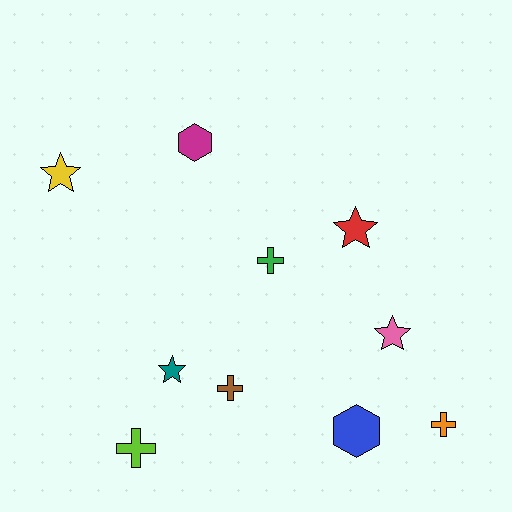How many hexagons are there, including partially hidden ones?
There are 2 hexagons.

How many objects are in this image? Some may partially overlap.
There are 10 objects.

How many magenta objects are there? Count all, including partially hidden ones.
There is 1 magenta object.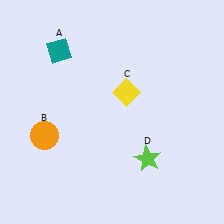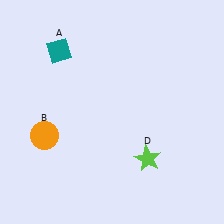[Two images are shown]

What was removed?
The yellow diamond (C) was removed in Image 2.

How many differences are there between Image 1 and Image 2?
There is 1 difference between the two images.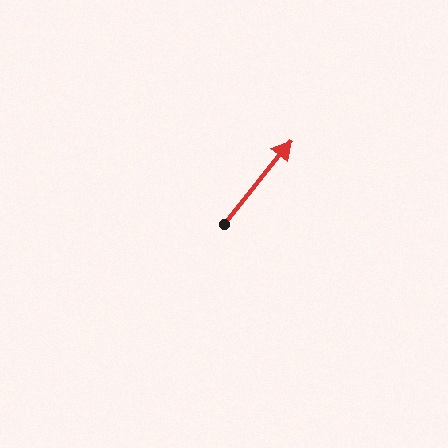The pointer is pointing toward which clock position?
Roughly 1 o'clock.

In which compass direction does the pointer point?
Northeast.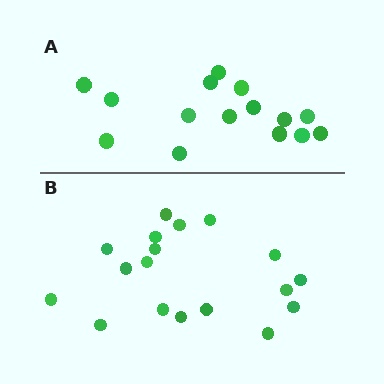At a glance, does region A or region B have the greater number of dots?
Region B (the bottom region) has more dots.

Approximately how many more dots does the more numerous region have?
Region B has just a few more — roughly 2 or 3 more dots than region A.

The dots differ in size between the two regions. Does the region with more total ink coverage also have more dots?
No. Region A has more total ink coverage because its dots are larger, but region B actually contains more individual dots. Total area can be misleading — the number of items is what matters here.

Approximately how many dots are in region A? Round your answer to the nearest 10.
About 20 dots. (The exact count is 15, which rounds to 20.)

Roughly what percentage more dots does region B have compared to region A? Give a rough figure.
About 20% more.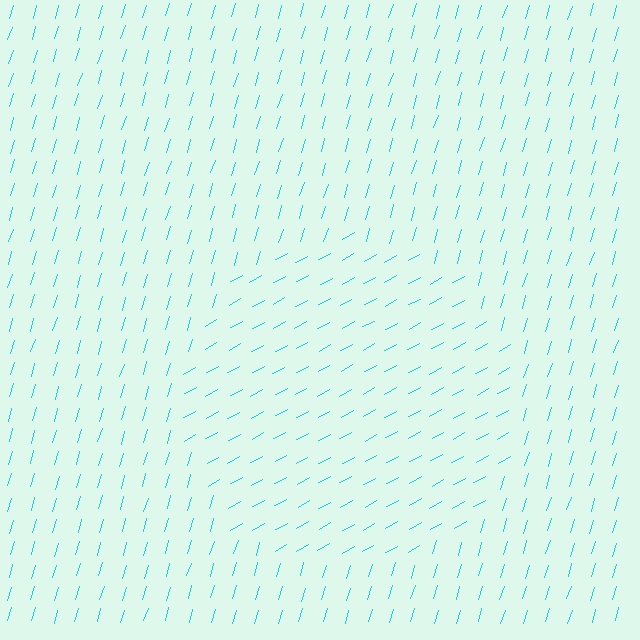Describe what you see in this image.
The image is filled with small cyan line segments. A circle region in the image has lines oriented differently from the surrounding lines, creating a visible texture boundary.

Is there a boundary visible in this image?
Yes, there is a texture boundary formed by a change in line orientation.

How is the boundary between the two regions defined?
The boundary is defined purely by a change in line orientation (approximately 45 degrees difference). All lines are the same color and thickness.